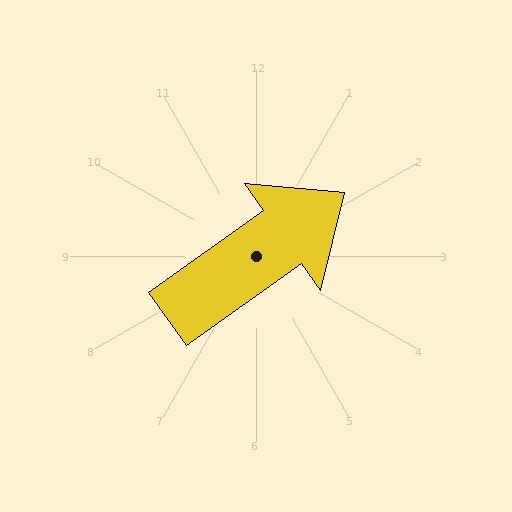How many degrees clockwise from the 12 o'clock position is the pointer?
Approximately 55 degrees.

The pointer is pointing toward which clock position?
Roughly 2 o'clock.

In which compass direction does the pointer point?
Northeast.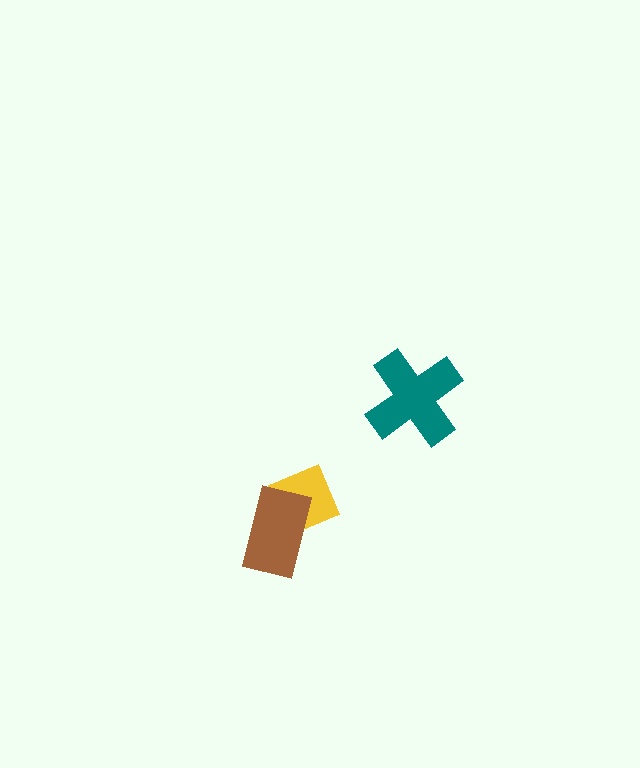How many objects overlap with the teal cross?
0 objects overlap with the teal cross.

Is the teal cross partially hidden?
No, no other shape covers it.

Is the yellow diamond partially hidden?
Yes, it is partially covered by another shape.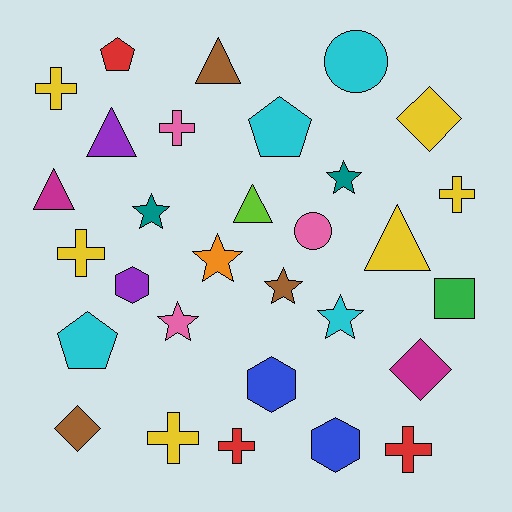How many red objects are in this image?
There are 3 red objects.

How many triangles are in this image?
There are 5 triangles.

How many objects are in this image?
There are 30 objects.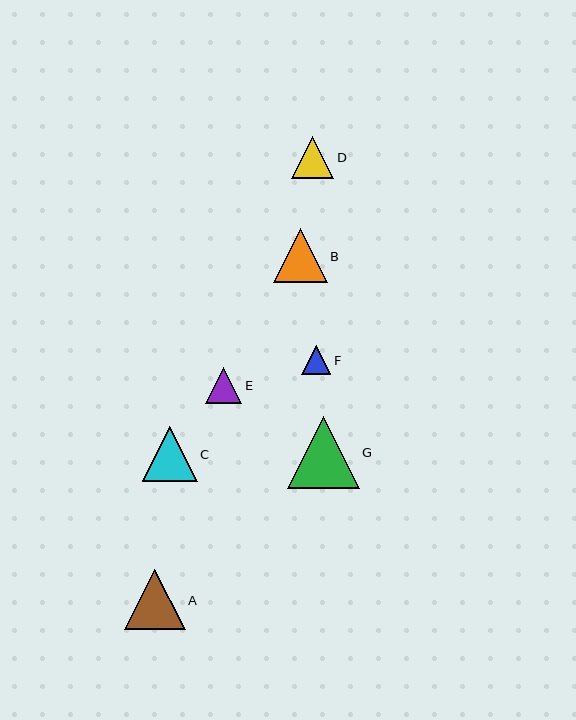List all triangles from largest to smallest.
From largest to smallest: G, A, C, B, D, E, F.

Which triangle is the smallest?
Triangle F is the smallest with a size of approximately 29 pixels.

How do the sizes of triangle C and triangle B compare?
Triangle C and triangle B are approximately the same size.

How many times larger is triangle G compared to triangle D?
Triangle G is approximately 1.7 times the size of triangle D.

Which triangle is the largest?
Triangle G is the largest with a size of approximately 72 pixels.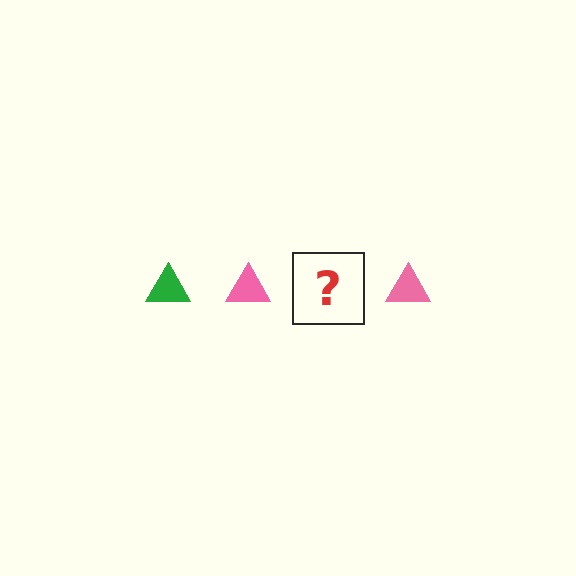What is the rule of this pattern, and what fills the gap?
The rule is that the pattern cycles through green, pink triangles. The gap should be filled with a green triangle.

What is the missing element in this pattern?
The missing element is a green triangle.